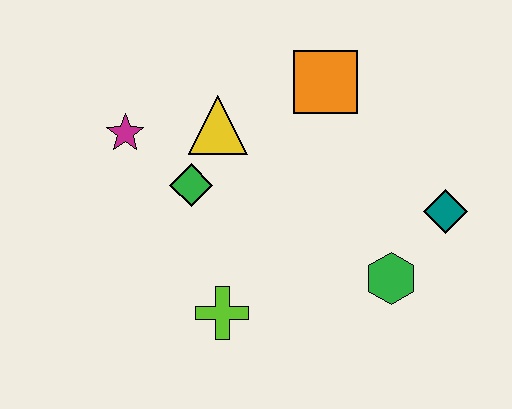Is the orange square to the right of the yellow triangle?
Yes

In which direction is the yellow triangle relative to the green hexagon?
The yellow triangle is to the left of the green hexagon.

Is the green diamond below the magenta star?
Yes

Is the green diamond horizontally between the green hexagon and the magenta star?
Yes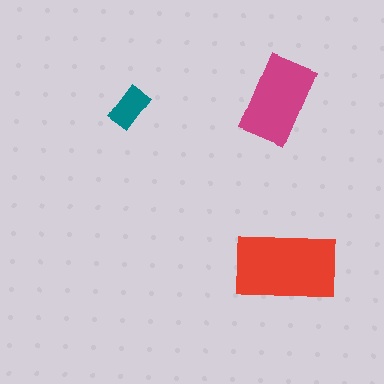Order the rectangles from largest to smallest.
the red one, the magenta one, the teal one.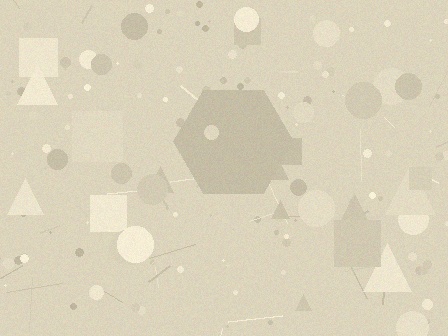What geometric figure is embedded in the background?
A hexagon is embedded in the background.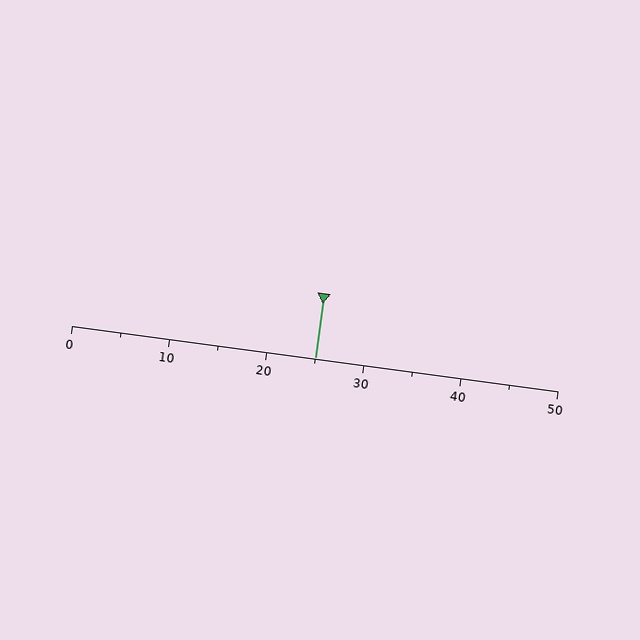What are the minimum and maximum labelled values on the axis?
The axis runs from 0 to 50.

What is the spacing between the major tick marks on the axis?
The major ticks are spaced 10 apart.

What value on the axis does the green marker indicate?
The marker indicates approximately 25.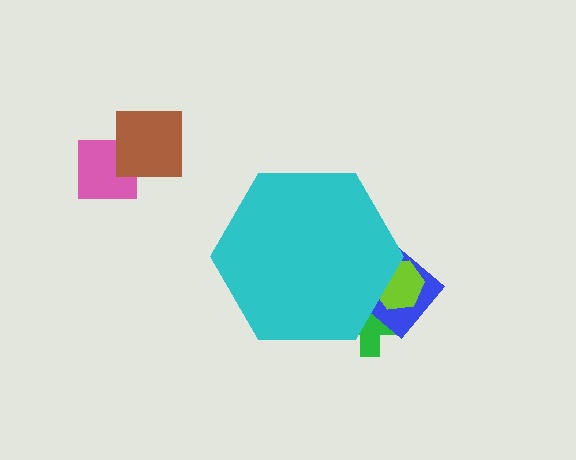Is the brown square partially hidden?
No, the brown square is fully visible.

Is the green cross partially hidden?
Yes, the green cross is partially hidden behind the cyan hexagon.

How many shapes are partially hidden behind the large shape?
3 shapes are partially hidden.